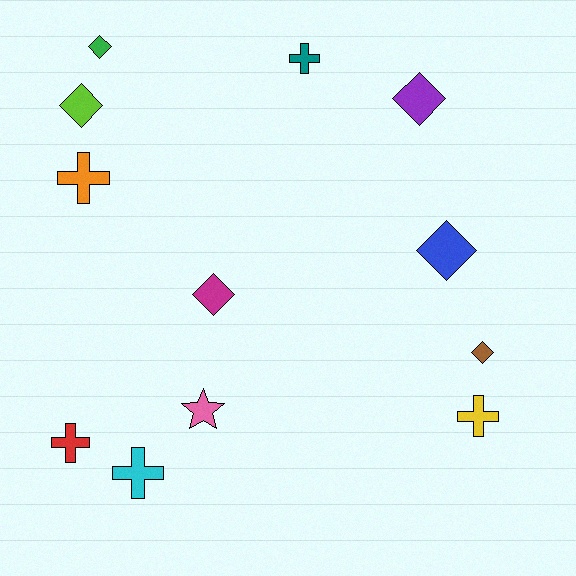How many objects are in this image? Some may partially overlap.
There are 12 objects.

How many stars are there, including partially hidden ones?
There is 1 star.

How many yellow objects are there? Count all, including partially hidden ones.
There is 1 yellow object.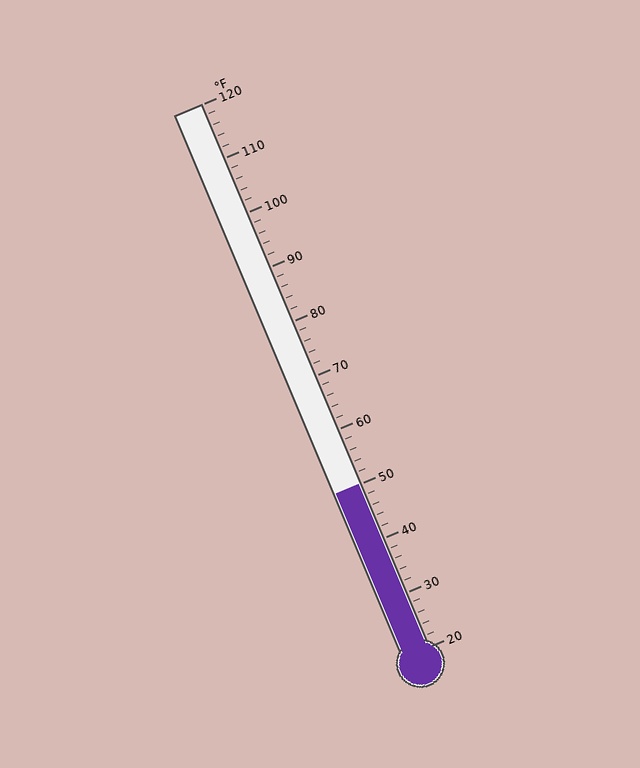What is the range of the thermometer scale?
The thermometer scale ranges from 20°F to 120°F.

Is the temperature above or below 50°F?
The temperature is at 50°F.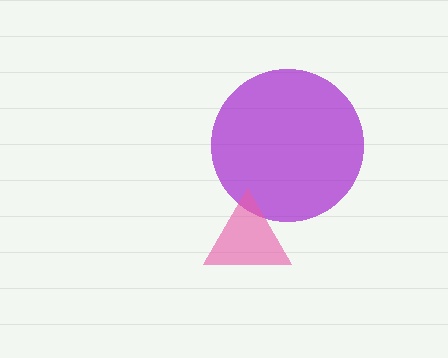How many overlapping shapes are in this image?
There are 2 overlapping shapes in the image.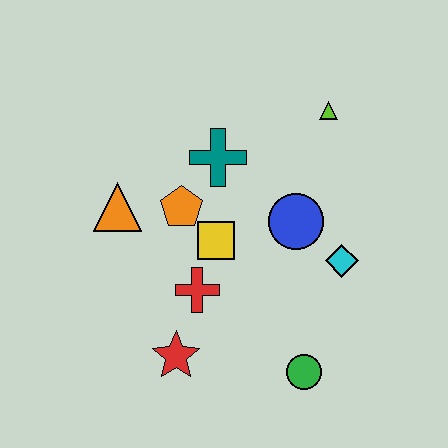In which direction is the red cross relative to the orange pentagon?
The red cross is below the orange pentagon.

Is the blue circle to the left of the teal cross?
No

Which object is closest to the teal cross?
The orange pentagon is closest to the teal cross.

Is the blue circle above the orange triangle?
No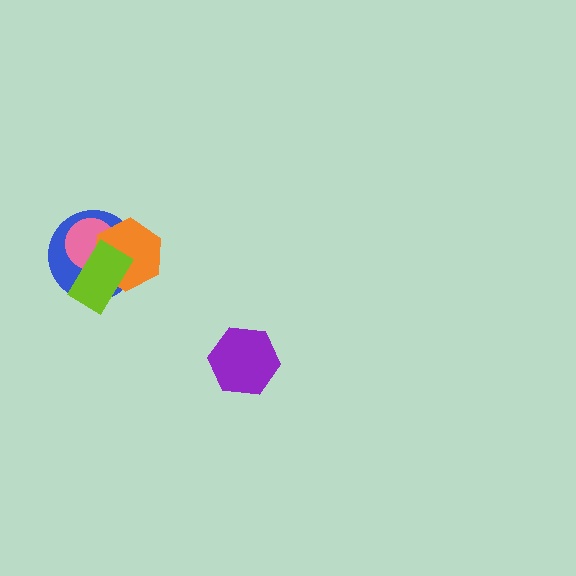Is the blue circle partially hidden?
Yes, it is partially covered by another shape.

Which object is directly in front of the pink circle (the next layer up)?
The orange hexagon is directly in front of the pink circle.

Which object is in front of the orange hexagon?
The lime rectangle is in front of the orange hexagon.